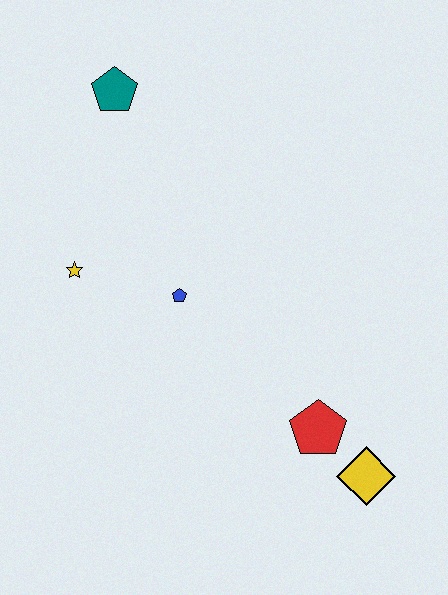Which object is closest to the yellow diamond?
The red pentagon is closest to the yellow diamond.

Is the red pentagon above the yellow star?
No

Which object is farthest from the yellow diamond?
The teal pentagon is farthest from the yellow diamond.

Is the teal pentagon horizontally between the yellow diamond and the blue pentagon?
No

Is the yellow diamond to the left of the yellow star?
No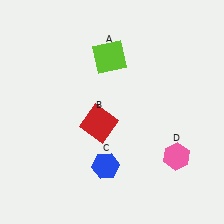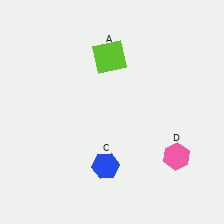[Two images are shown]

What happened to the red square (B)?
The red square (B) was removed in Image 2. It was in the bottom-left area of Image 1.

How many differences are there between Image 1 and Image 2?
There is 1 difference between the two images.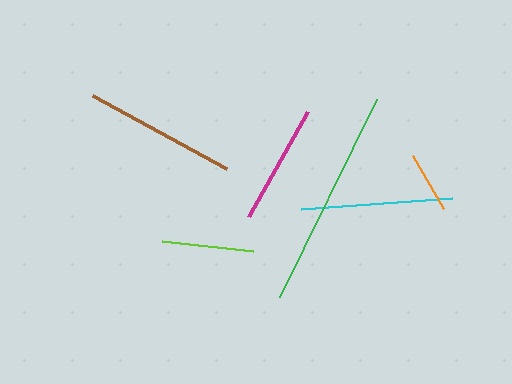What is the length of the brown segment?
The brown segment is approximately 152 pixels long.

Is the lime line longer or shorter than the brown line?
The brown line is longer than the lime line.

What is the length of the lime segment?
The lime segment is approximately 91 pixels long.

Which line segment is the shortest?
The orange line is the shortest at approximately 62 pixels.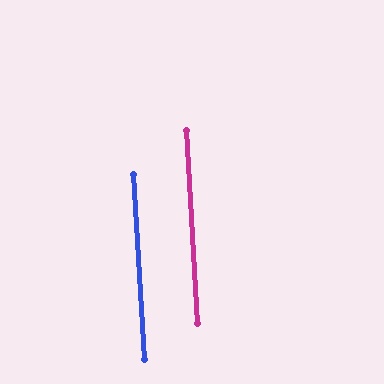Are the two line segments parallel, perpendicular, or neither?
Parallel — their directions differ by only 0.4°.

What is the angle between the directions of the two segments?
Approximately 0 degrees.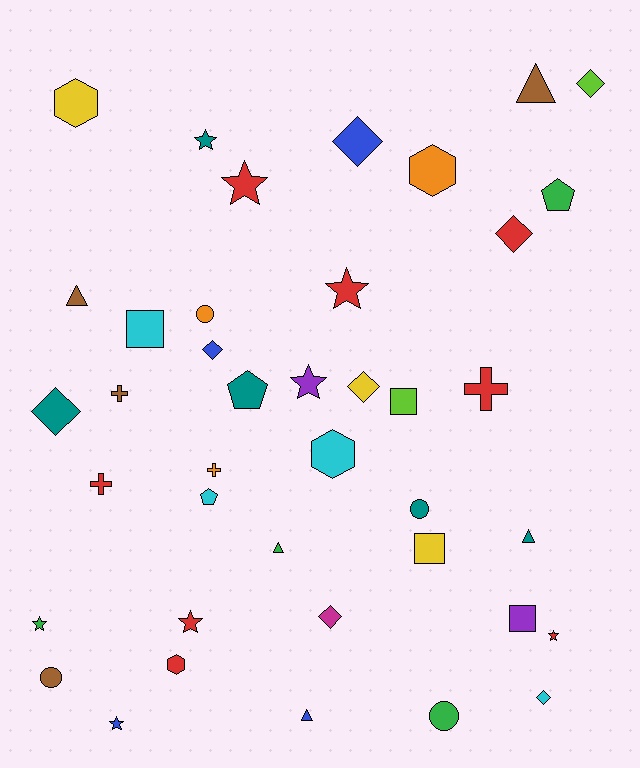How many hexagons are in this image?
There are 4 hexagons.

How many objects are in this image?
There are 40 objects.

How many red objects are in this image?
There are 8 red objects.